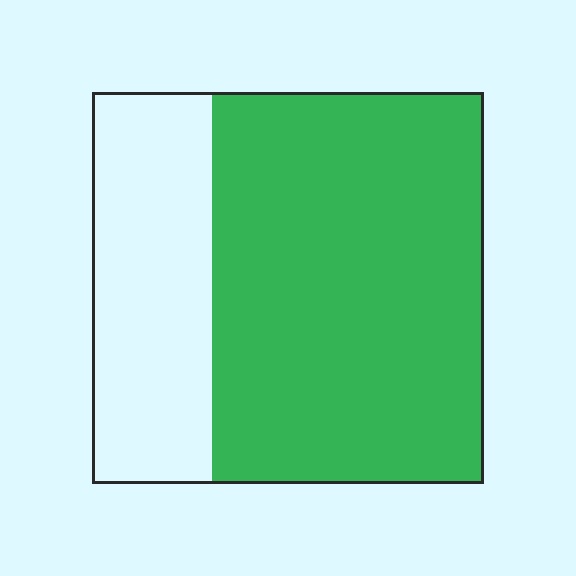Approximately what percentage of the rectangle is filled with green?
Approximately 70%.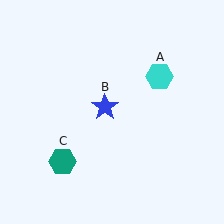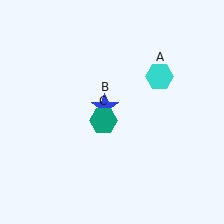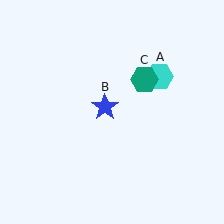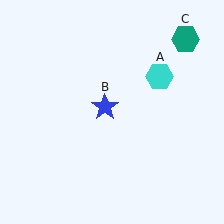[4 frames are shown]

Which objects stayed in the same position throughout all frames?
Cyan hexagon (object A) and blue star (object B) remained stationary.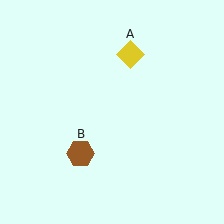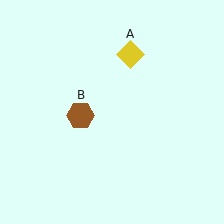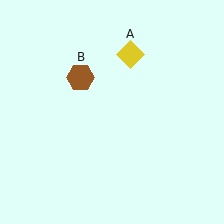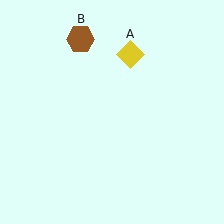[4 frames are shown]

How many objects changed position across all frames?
1 object changed position: brown hexagon (object B).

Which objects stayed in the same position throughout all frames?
Yellow diamond (object A) remained stationary.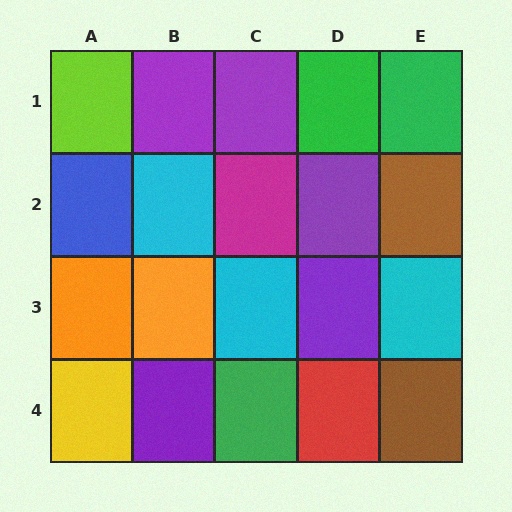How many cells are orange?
2 cells are orange.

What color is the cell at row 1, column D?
Green.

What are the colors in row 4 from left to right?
Yellow, purple, green, red, brown.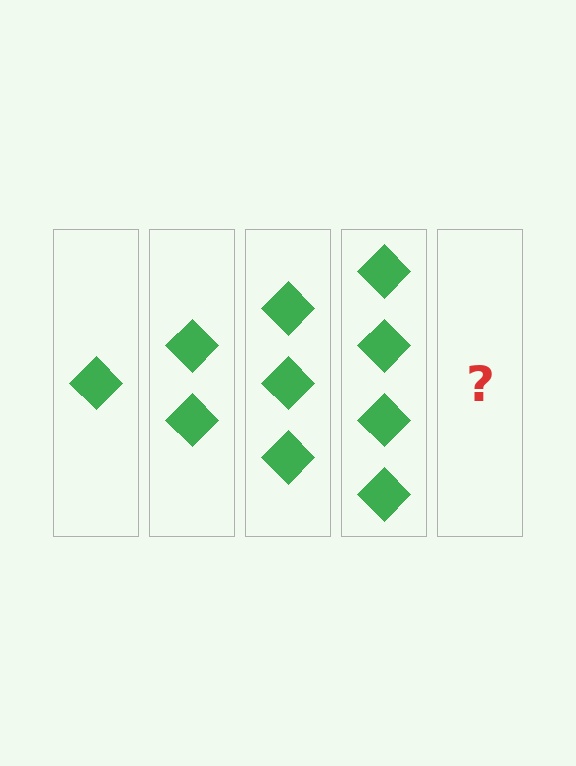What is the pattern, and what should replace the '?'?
The pattern is that each step adds one more diamond. The '?' should be 5 diamonds.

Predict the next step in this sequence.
The next step is 5 diamonds.